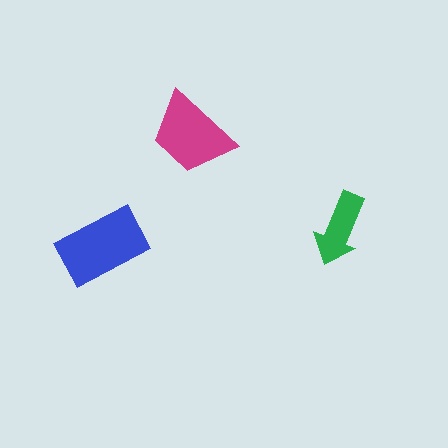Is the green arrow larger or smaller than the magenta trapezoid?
Smaller.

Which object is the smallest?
The green arrow.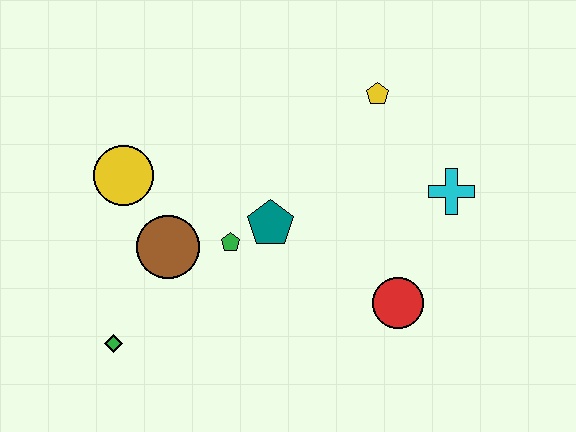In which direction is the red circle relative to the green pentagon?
The red circle is to the right of the green pentagon.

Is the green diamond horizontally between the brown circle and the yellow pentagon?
No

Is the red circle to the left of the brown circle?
No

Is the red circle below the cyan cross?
Yes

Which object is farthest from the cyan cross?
The green diamond is farthest from the cyan cross.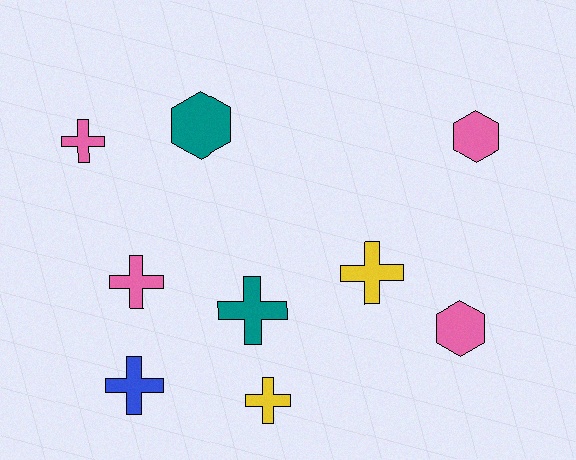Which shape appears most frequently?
Cross, with 6 objects.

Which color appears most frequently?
Pink, with 4 objects.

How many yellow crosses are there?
There are 2 yellow crosses.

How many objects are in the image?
There are 9 objects.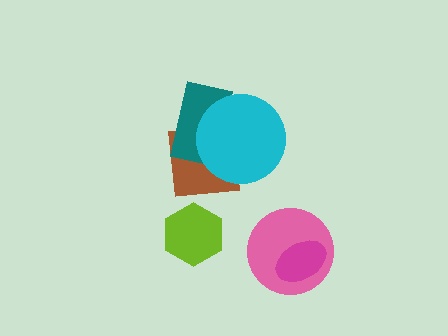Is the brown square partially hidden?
Yes, it is partially covered by another shape.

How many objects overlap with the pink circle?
1 object overlaps with the pink circle.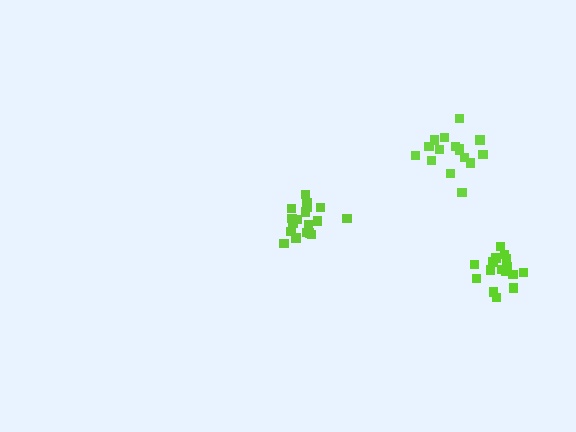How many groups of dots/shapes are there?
There are 3 groups.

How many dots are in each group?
Group 1: 16 dots, Group 2: 18 dots, Group 3: 16 dots (50 total).